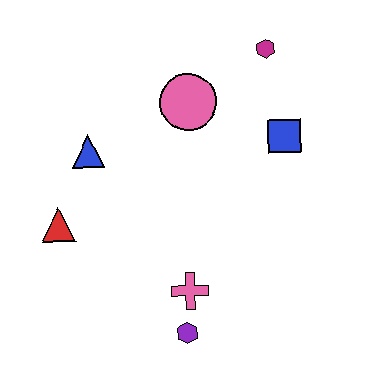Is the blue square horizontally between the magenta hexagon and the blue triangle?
No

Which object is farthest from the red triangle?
The magenta hexagon is farthest from the red triangle.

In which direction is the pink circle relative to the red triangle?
The pink circle is to the right of the red triangle.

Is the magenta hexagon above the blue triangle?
Yes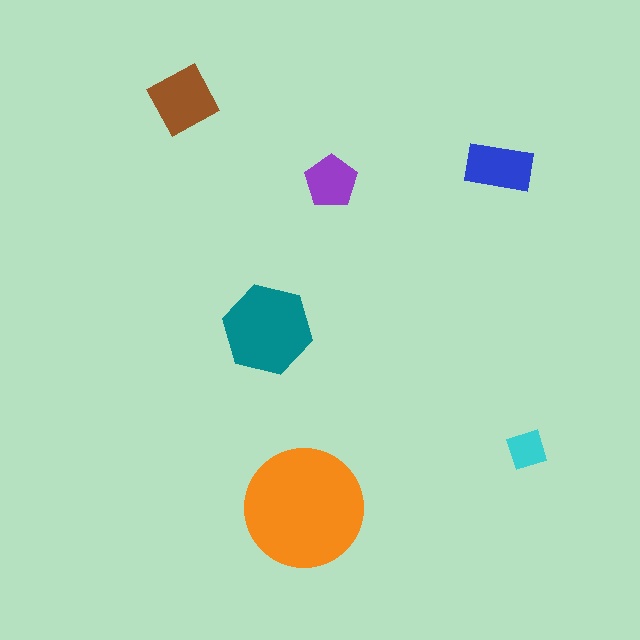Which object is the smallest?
The cyan diamond.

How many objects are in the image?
There are 6 objects in the image.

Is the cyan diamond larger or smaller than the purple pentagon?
Smaller.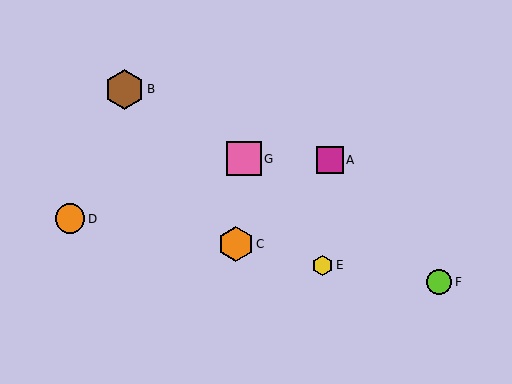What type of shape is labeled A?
Shape A is a magenta square.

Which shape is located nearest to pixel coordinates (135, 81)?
The brown hexagon (labeled B) at (125, 89) is nearest to that location.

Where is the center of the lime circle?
The center of the lime circle is at (439, 282).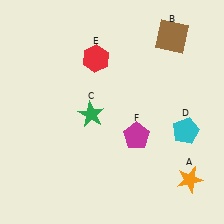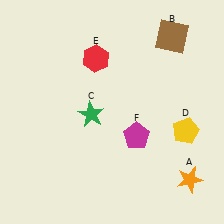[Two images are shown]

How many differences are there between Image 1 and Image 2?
There is 1 difference between the two images.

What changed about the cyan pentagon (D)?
In Image 1, D is cyan. In Image 2, it changed to yellow.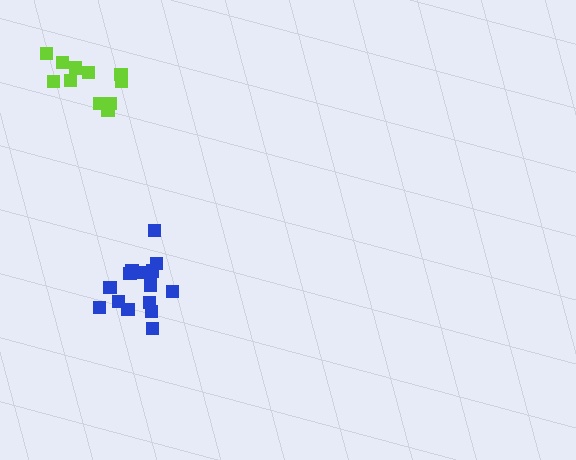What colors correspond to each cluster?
The clusters are colored: lime, blue.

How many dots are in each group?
Group 1: 11 dots, Group 2: 15 dots (26 total).